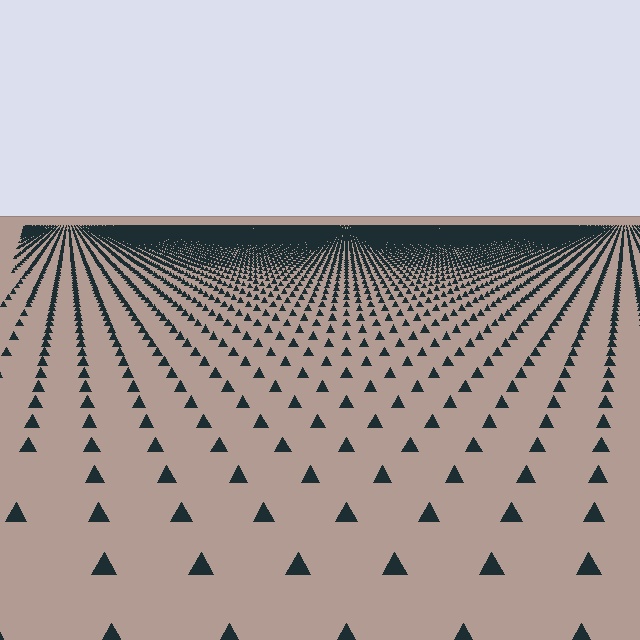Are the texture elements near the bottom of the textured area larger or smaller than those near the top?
Larger. Near the bottom, elements are closer to the viewer and appear at a bigger on-screen size.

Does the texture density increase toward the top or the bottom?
Density increases toward the top.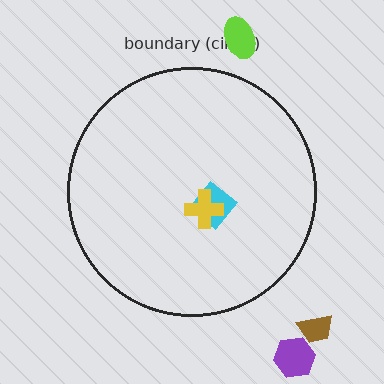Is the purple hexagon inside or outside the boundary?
Outside.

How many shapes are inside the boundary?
2 inside, 3 outside.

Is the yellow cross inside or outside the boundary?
Inside.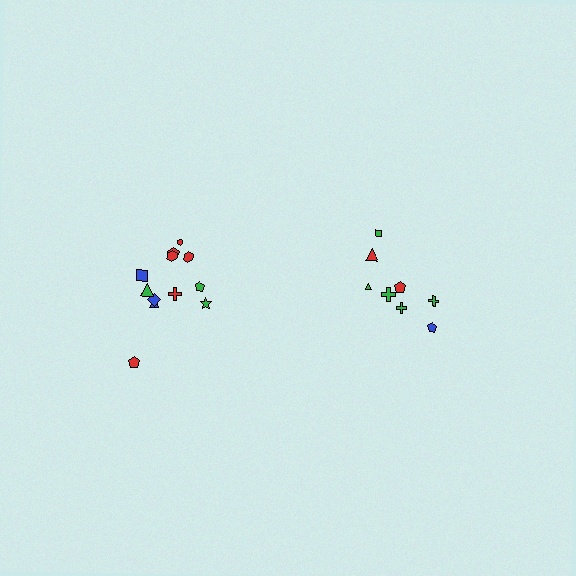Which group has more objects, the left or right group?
The left group.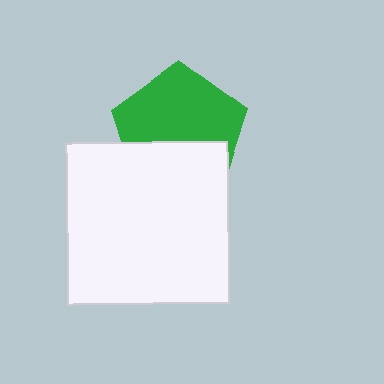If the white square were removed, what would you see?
You would see the complete green pentagon.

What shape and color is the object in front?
The object in front is a white square.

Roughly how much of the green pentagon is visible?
About half of it is visible (roughly 62%).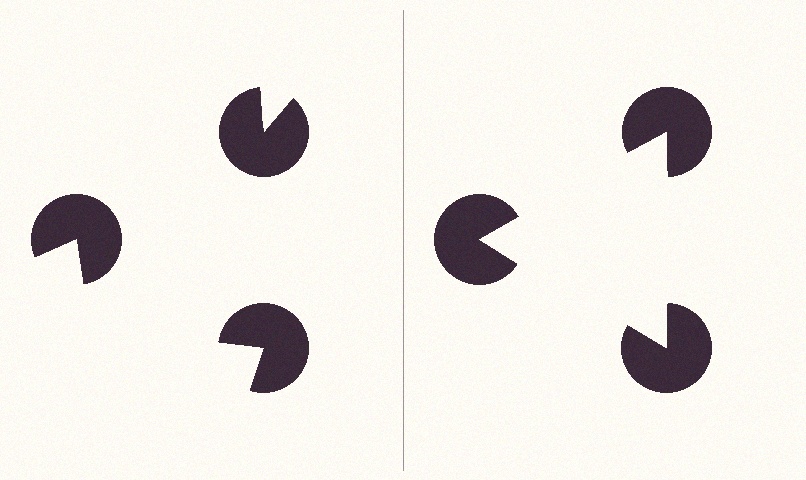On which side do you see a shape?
An illusory triangle appears on the right side. On the left side the wedge cuts are rotated, so no coherent shape forms.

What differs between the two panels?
The pac-man discs are positioned identically on both sides; only the wedge orientations differ. On the right they align to a triangle; on the left they are misaligned.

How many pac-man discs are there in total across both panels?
6 — 3 on each side.